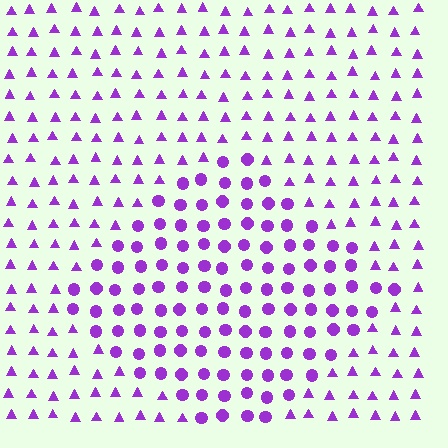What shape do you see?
I see a diamond.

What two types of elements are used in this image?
The image uses circles inside the diamond region and triangles outside it.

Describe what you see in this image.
The image is filled with small purple elements arranged in a uniform grid. A diamond-shaped region contains circles, while the surrounding area contains triangles. The boundary is defined purely by the change in element shape.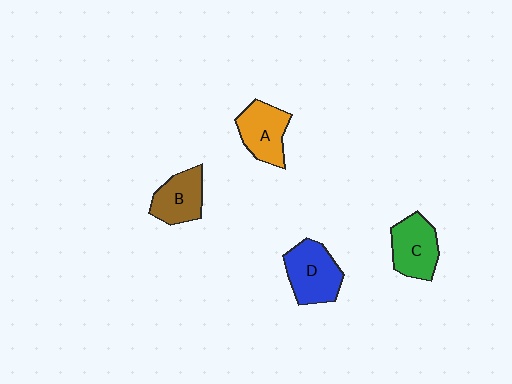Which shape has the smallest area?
Shape B (brown).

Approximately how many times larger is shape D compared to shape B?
Approximately 1.2 times.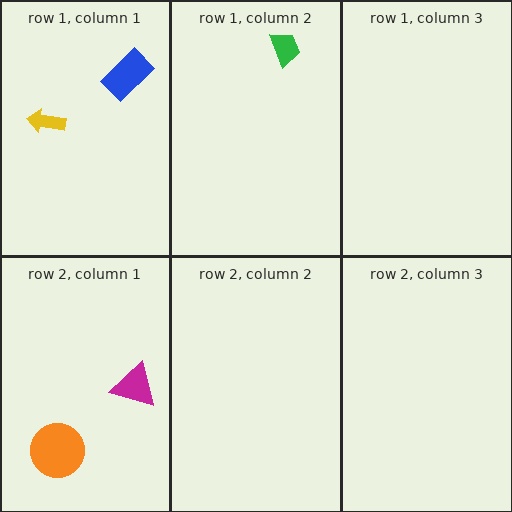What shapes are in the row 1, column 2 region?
The green trapezoid.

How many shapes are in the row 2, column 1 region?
2.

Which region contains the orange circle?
The row 2, column 1 region.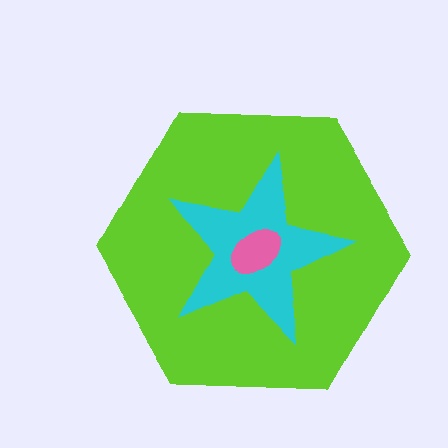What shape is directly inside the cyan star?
The pink ellipse.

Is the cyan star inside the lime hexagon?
Yes.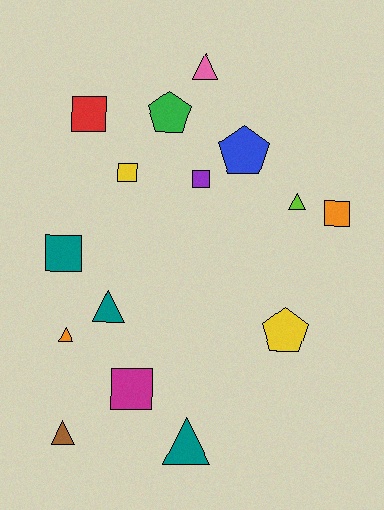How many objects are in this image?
There are 15 objects.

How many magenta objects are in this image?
There is 1 magenta object.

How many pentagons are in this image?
There are 3 pentagons.